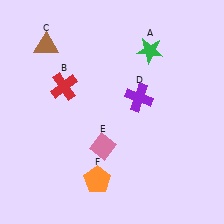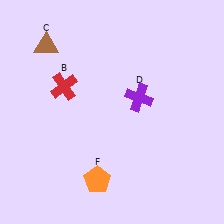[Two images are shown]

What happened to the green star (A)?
The green star (A) was removed in Image 2. It was in the top-right area of Image 1.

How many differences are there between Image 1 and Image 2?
There are 2 differences between the two images.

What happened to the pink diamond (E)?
The pink diamond (E) was removed in Image 2. It was in the bottom-left area of Image 1.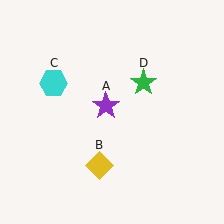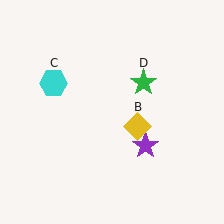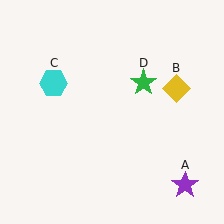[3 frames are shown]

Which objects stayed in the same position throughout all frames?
Cyan hexagon (object C) and green star (object D) remained stationary.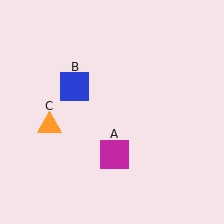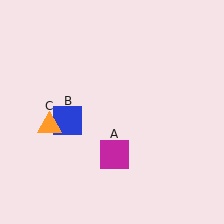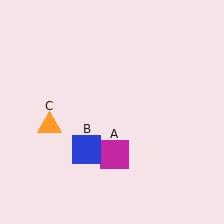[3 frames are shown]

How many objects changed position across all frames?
1 object changed position: blue square (object B).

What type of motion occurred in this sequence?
The blue square (object B) rotated counterclockwise around the center of the scene.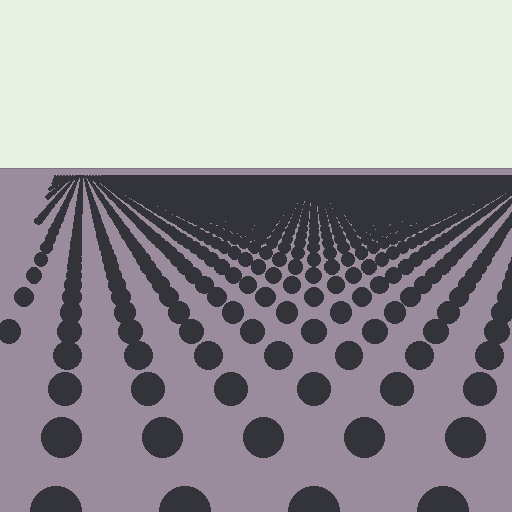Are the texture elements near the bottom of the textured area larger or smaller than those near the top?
Larger. Near the bottom, elements are closer to the viewer and appear at a bigger on-screen size.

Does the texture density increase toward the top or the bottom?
Density increases toward the top.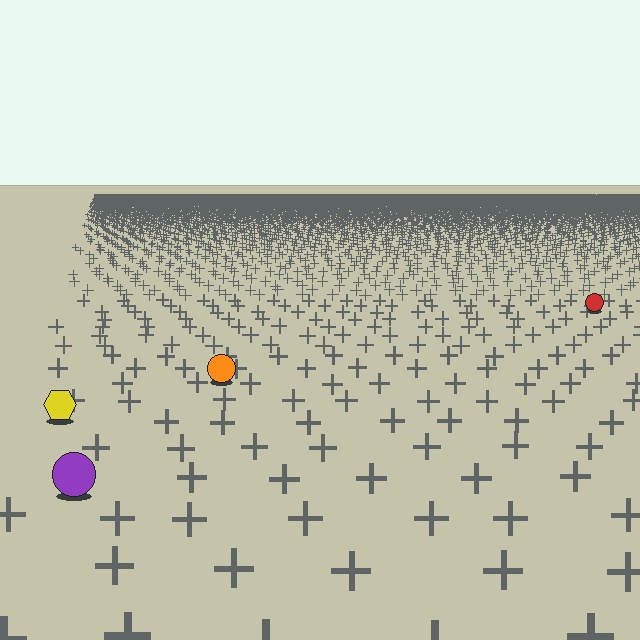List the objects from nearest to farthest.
From nearest to farthest: the purple circle, the yellow hexagon, the orange circle, the red circle.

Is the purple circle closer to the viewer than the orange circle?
Yes. The purple circle is closer — you can tell from the texture gradient: the ground texture is coarser near it.